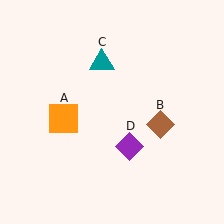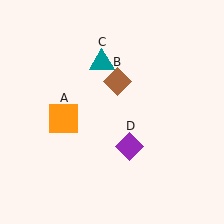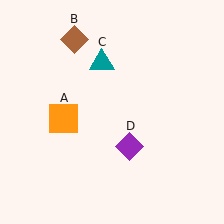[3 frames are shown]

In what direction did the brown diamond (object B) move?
The brown diamond (object B) moved up and to the left.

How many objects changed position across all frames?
1 object changed position: brown diamond (object B).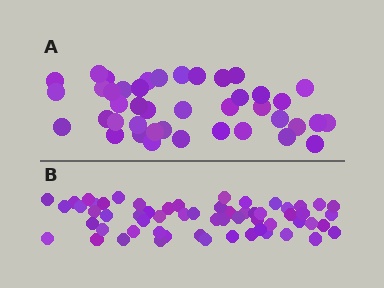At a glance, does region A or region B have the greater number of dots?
Region B (the bottom region) has more dots.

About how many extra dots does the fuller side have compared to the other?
Region B has approximately 20 more dots than region A.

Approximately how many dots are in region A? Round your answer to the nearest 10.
About 40 dots. (The exact count is 42, which rounds to 40.)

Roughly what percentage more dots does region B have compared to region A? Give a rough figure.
About 45% more.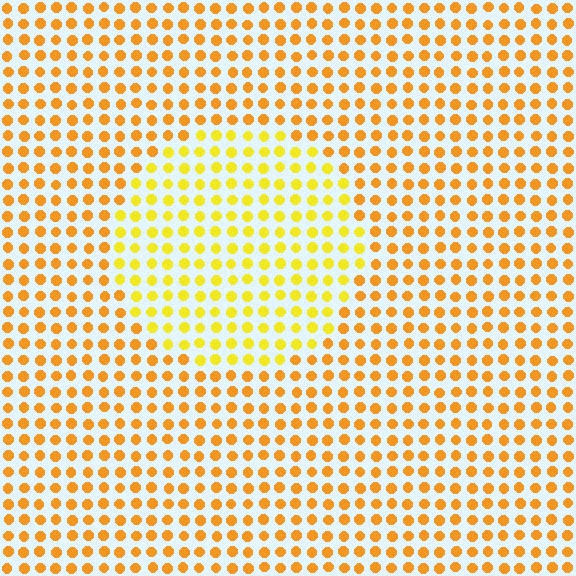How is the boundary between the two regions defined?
The boundary is defined purely by a slight shift in hue (about 24 degrees). Spacing, size, and orientation are identical on both sides.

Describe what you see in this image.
The image is filled with small orange elements in a uniform arrangement. A circle-shaped region is visible where the elements are tinted to a slightly different hue, forming a subtle color boundary.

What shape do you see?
I see a circle.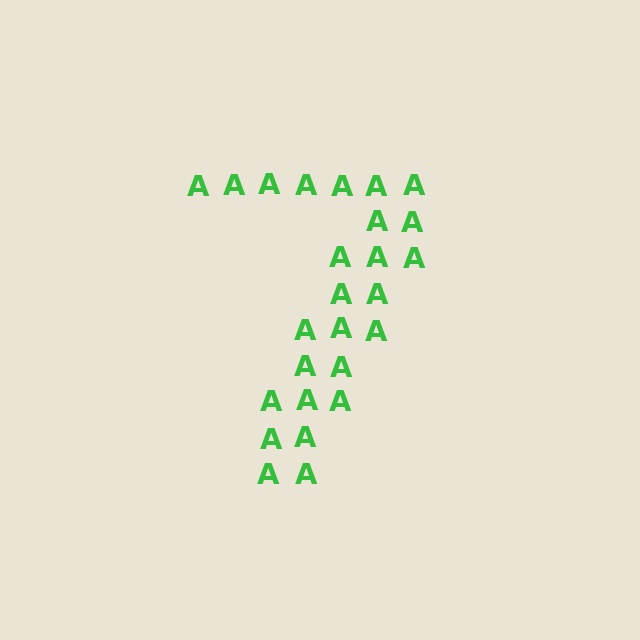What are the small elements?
The small elements are letter A's.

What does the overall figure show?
The overall figure shows the digit 7.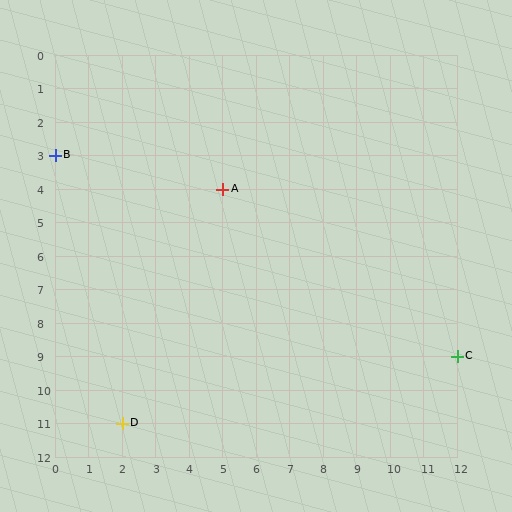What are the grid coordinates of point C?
Point C is at grid coordinates (12, 9).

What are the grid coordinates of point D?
Point D is at grid coordinates (2, 11).